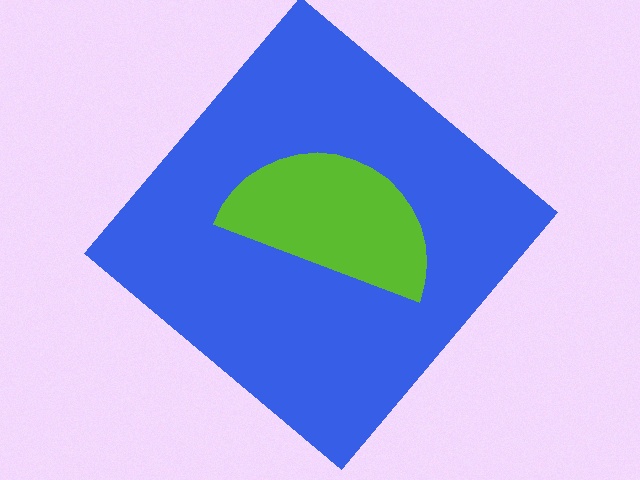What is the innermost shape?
The lime semicircle.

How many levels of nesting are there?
2.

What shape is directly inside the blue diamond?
The lime semicircle.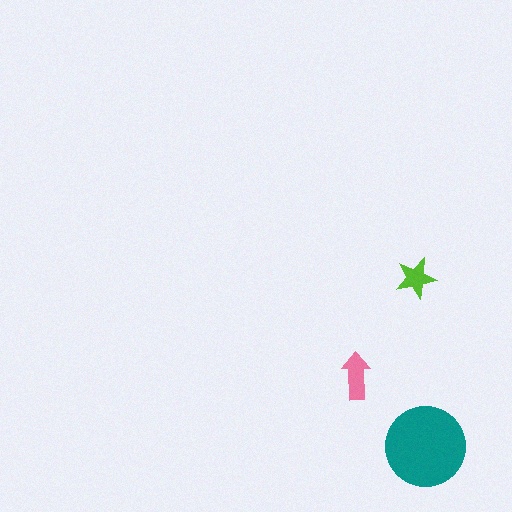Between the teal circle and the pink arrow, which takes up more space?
The teal circle.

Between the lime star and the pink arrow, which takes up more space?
The pink arrow.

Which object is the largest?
The teal circle.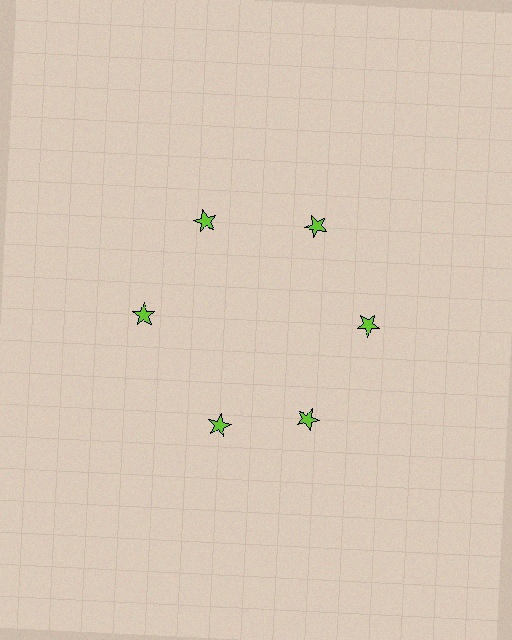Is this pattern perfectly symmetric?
No. The 6 lime stars are arranged in a ring, but one element near the 7 o'clock position is rotated out of alignment along the ring, breaking the 6-fold rotational symmetry.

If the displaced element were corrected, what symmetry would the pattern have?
It would have 6-fold rotational symmetry — the pattern would map onto itself every 60 degrees.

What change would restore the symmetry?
The symmetry would be restored by rotating it back into even spacing with its neighbors so that all 6 stars sit at equal angles and equal distance from the center.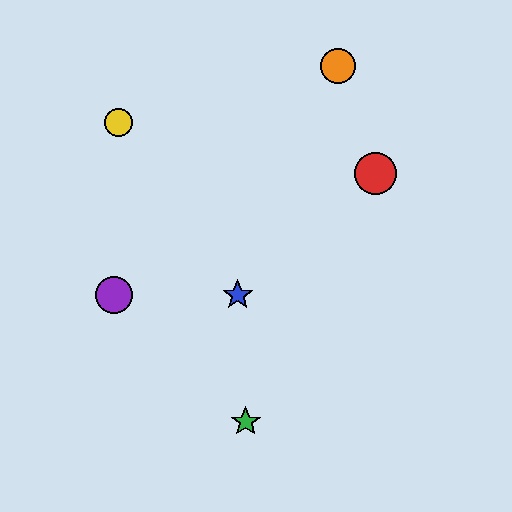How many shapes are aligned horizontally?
2 shapes (the blue star, the purple circle) are aligned horizontally.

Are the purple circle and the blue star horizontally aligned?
Yes, both are at y≈295.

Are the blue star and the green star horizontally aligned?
No, the blue star is at y≈295 and the green star is at y≈422.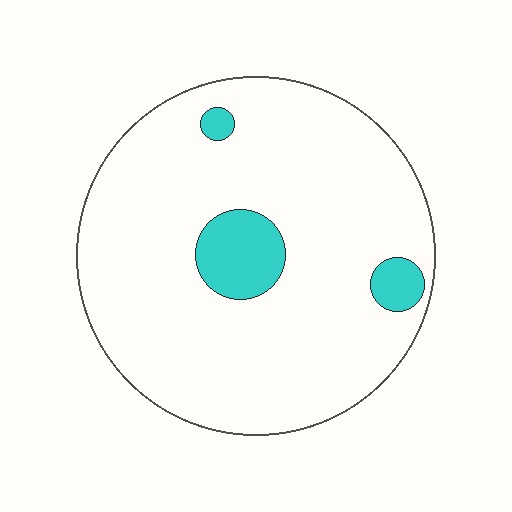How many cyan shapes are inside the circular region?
3.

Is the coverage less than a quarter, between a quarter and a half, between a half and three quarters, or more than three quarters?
Less than a quarter.